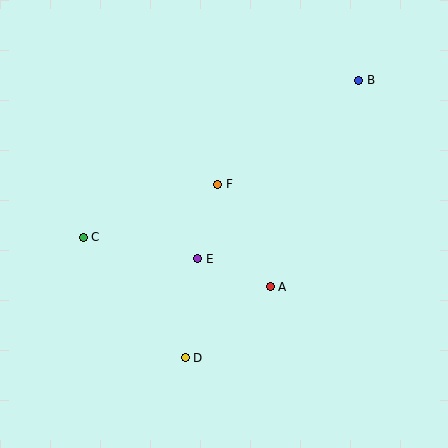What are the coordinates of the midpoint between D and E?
The midpoint between D and E is at (191, 308).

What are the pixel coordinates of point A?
Point A is at (270, 287).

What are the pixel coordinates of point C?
Point C is at (83, 237).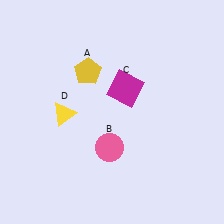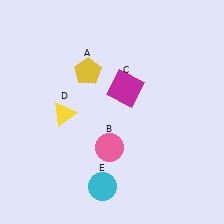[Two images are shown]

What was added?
A cyan circle (E) was added in Image 2.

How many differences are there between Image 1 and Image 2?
There is 1 difference between the two images.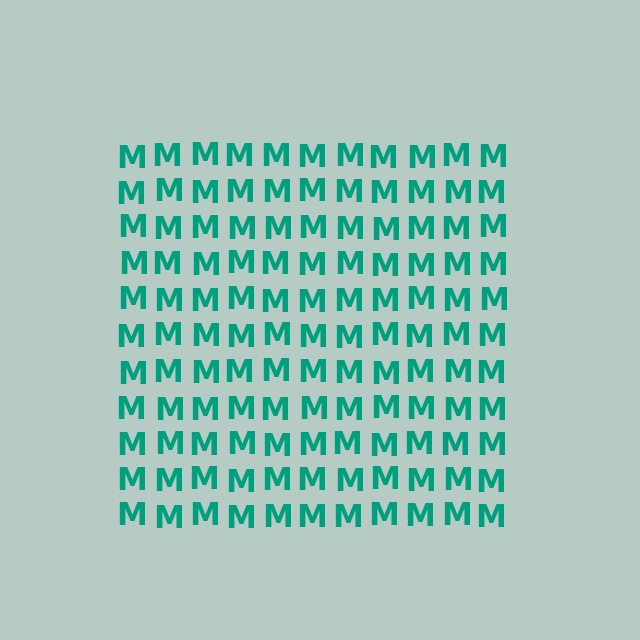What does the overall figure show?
The overall figure shows a square.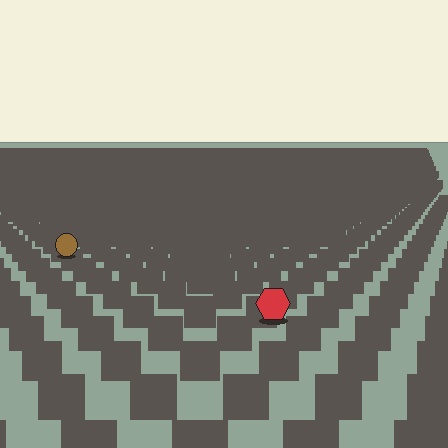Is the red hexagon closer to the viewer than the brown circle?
Yes. The red hexagon is closer — you can tell from the texture gradient: the ground texture is coarser near it.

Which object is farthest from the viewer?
The brown circle is farthest from the viewer. It appears smaller and the ground texture around it is denser.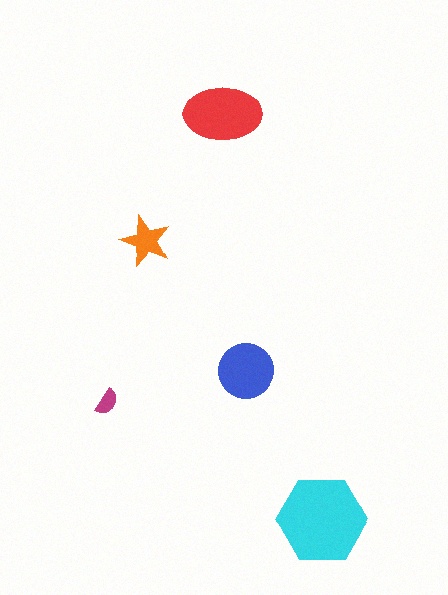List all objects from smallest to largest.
The magenta semicircle, the orange star, the blue circle, the red ellipse, the cyan hexagon.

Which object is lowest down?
The cyan hexagon is bottommost.